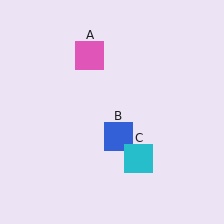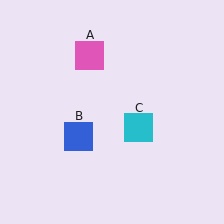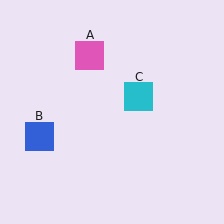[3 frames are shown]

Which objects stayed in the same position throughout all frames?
Pink square (object A) remained stationary.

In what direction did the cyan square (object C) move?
The cyan square (object C) moved up.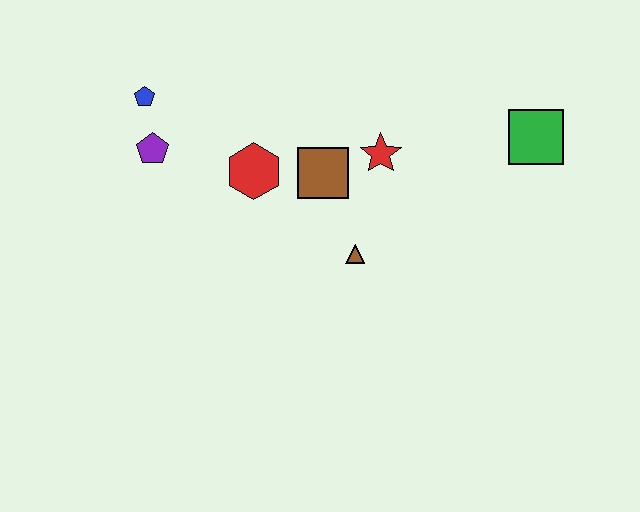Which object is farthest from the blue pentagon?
The green square is farthest from the blue pentagon.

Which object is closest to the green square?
The red star is closest to the green square.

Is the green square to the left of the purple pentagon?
No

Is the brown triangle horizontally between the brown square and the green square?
Yes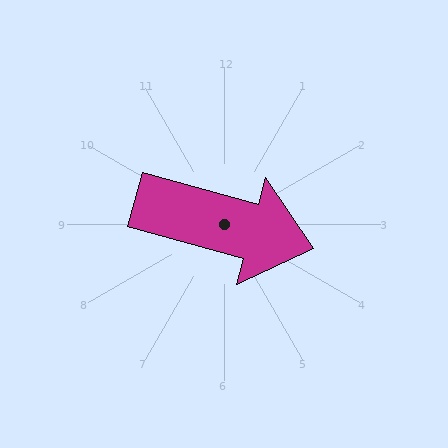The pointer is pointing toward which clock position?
Roughly 4 o'clock.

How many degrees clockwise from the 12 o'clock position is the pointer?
Approximately 105 degrees.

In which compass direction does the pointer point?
East.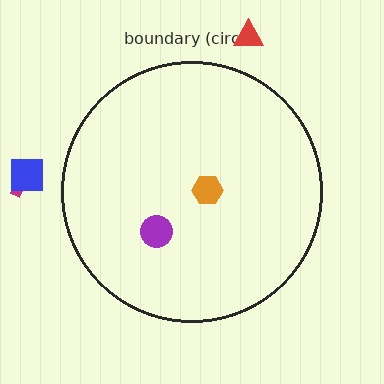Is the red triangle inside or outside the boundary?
Outside.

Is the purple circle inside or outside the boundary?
Inside.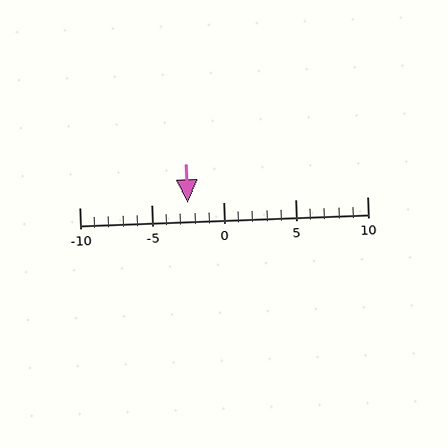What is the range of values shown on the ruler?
The ruler shows values from -10 to 10.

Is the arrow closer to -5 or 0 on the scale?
The arrow is closer to 0.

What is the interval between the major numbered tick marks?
The major tick marks are spaced 5 units apart.